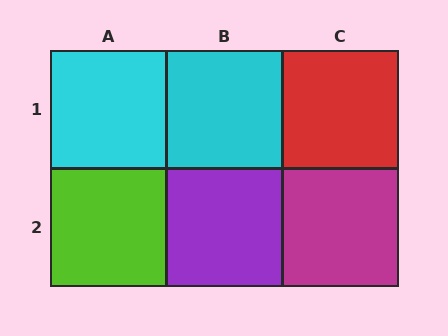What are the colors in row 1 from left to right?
Cyan, cyan, red.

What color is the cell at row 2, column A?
Lime.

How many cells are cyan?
2 cells are cyan.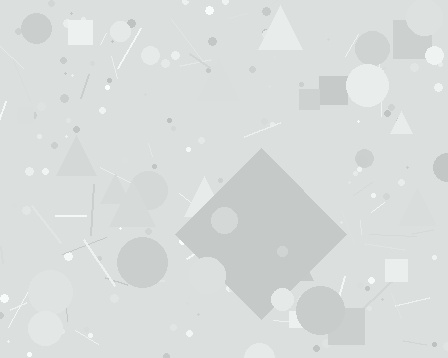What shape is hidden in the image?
A diamond is hidden in the image.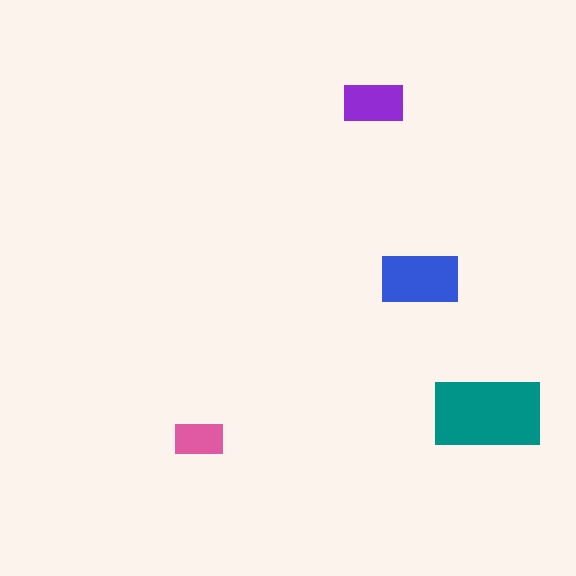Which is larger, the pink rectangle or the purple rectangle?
The purple one.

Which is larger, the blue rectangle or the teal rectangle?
The teal one.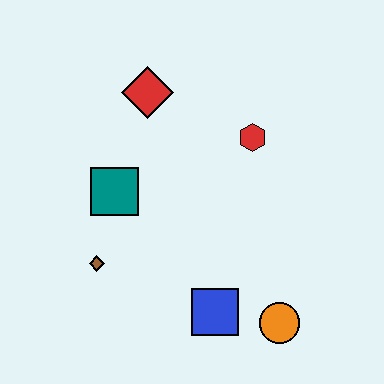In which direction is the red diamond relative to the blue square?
The red diamond is above the blue square.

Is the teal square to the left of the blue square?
Yes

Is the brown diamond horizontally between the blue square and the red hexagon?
No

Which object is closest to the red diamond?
The teal square is closest to the red diamond.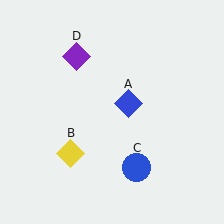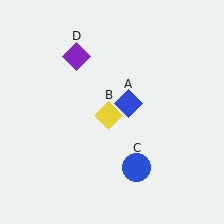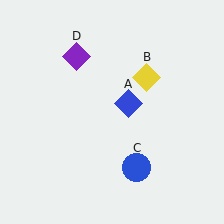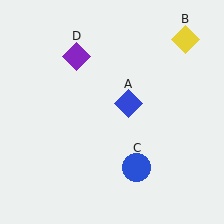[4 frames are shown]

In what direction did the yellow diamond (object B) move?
The yellow diamond (object B) moved up and to the right.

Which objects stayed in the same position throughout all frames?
Blue diamond (object A) and blue circle (object C) and purple diamond (object D) remained stationary.